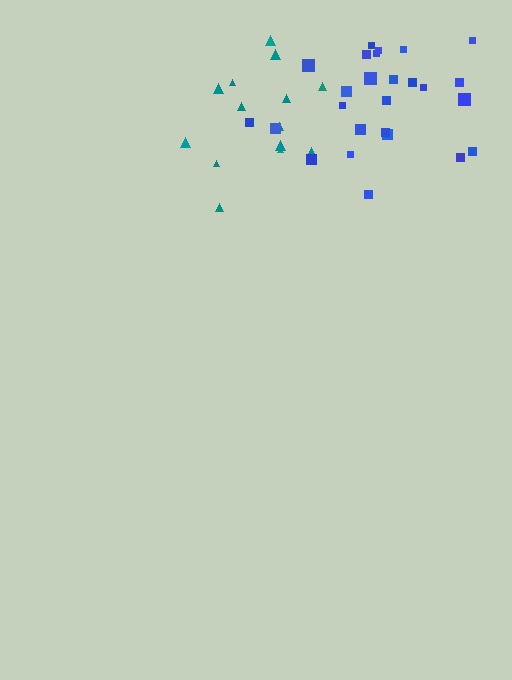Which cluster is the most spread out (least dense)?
Teal.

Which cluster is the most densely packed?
Blue.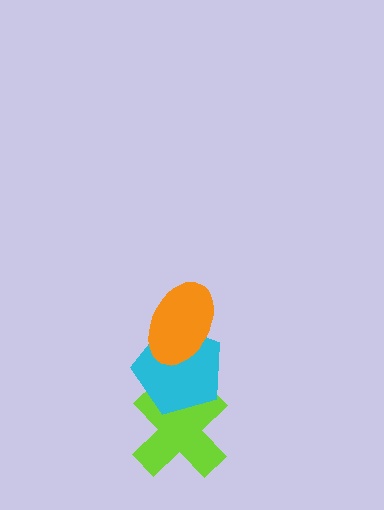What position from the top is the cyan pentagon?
The cyan pentagon is 2nd from the top.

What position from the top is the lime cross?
The lime cross is 3rd from the top.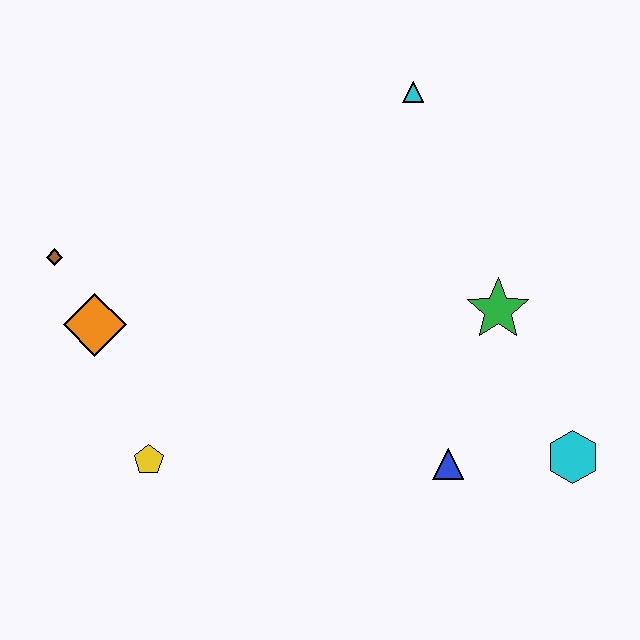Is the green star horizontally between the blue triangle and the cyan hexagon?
Yes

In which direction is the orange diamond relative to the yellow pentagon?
The orange diamond is above the yellow pentagon.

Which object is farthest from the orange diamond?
The cyan hexagon is farthest from the orange diamond.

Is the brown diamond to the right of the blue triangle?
No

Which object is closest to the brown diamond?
The orange diamond is closest to the brown diamond.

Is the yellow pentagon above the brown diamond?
No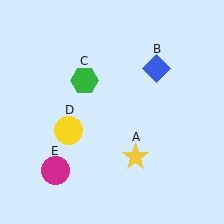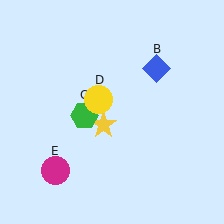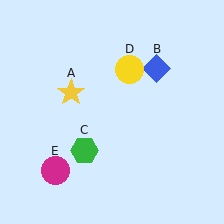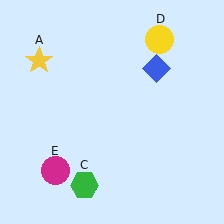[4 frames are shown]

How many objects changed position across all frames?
3 objects changed position: yellow star (object A), green hexagon (object C), yellow circle (object D).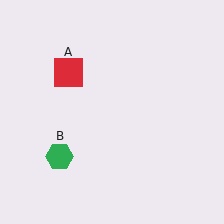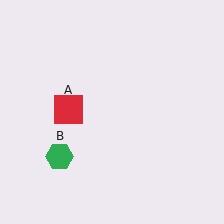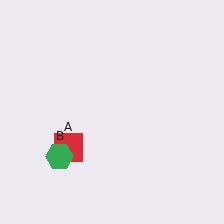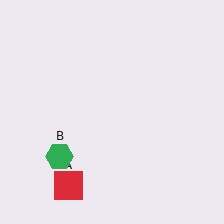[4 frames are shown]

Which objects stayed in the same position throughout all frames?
Green hexagon (object B) remained stationary.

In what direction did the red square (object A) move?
The red square (object A) moved down.